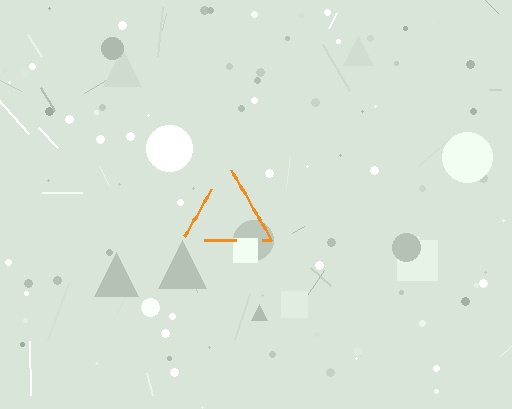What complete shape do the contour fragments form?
The contour fragments form a triangle.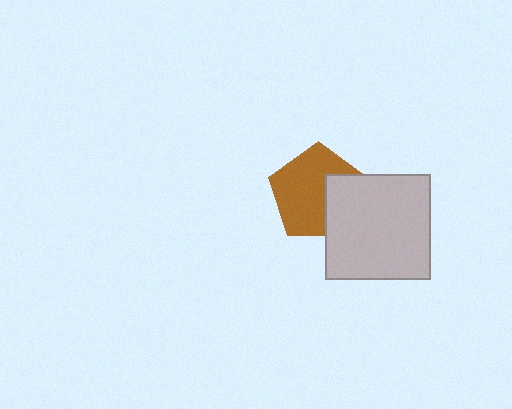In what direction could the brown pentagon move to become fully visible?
The brown pentagon could move left. That would shift it out from behind the light gray square entirely.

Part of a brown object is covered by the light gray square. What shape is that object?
It is a pentagon.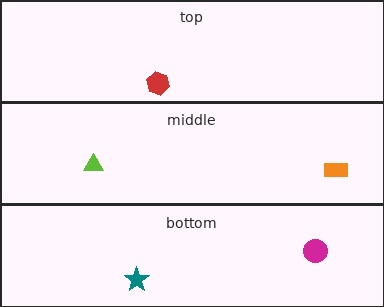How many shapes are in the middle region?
2.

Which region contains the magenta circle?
The bottom region.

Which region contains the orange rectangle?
The middle region.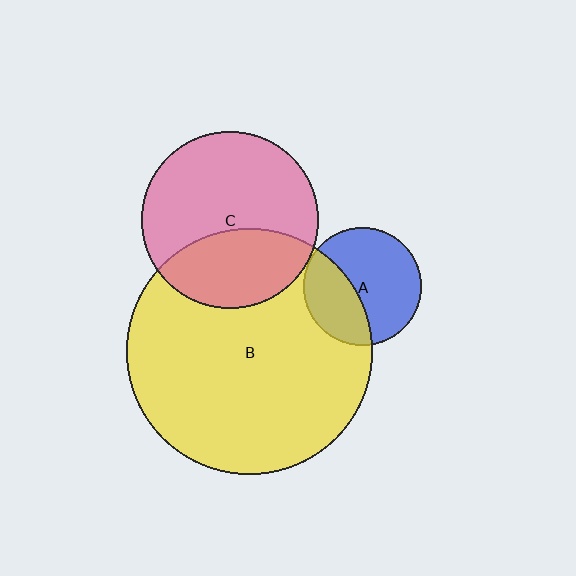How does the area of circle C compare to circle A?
Approximately 2.3 times.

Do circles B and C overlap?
Yes.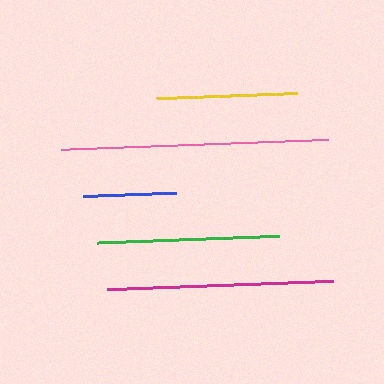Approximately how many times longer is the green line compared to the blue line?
The green line is approximately 2.0 times the length of the blue line.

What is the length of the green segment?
The green segment is approximately 183 pixels long.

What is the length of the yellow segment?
The yellow segment is approximately 141 pixels long.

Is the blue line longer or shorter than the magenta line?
The magenta line is longer than the blue line.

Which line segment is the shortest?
The blue line is the shortest at approximately 92 pixels.